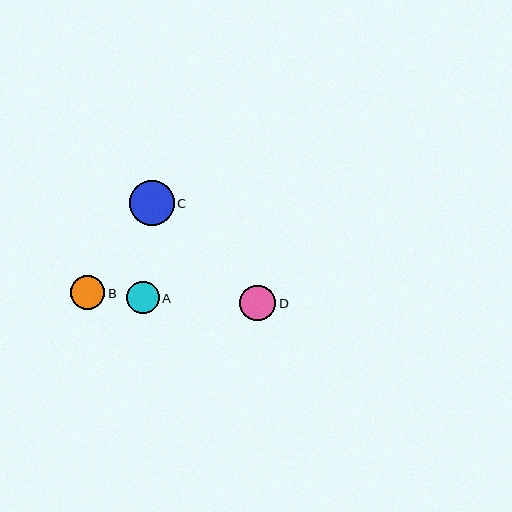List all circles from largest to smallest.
From largest to smallest: C, D, B, A.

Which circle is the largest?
Circle C is the largest with a size of approximately 45 pixels.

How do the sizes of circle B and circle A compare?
Circle B and circle A are approximately the same size.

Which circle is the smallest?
Circle A is the smallest with a size of approximately 32 pixels.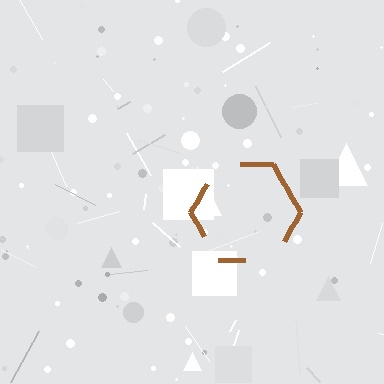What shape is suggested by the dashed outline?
The dashed outline suggests a hexagon.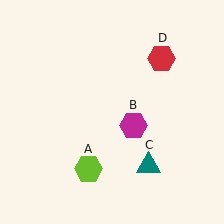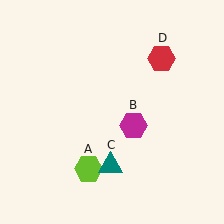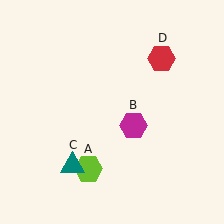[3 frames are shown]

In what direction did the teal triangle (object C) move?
The teal triangle (object C) moved left.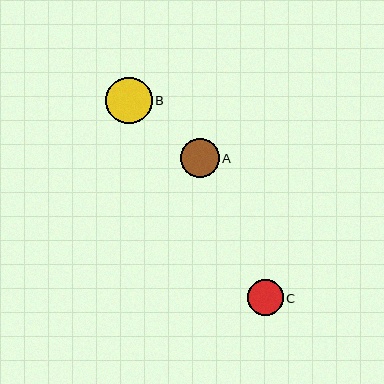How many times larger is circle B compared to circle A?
Circle B is approximately 1.2 times the size of circle A.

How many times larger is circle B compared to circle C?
Circle B is approximately 1.3 times the size of circle C.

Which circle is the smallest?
Circle C is the smallest with a size of approximately 35 pixels.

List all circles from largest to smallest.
From largest to smallest: B, A, C.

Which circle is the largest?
Circle B is the largest with a size of approximately 46 pixels.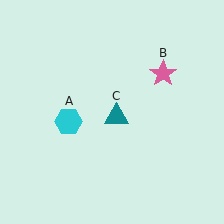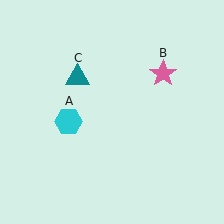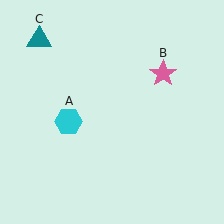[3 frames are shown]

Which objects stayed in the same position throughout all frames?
Cyan hexagon (object A) and pink star (object B) remained stationary.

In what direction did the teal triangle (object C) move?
The teal triangle (object C) moved up and to the left.